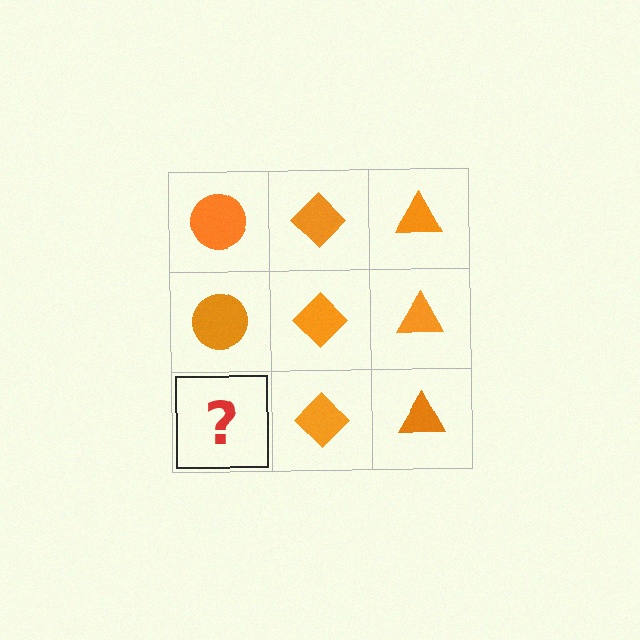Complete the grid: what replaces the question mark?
The question mark should be replaced with an orange circle.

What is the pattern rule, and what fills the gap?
The rule is that each column has a consistent shape. The gap should be filled with an orange circle.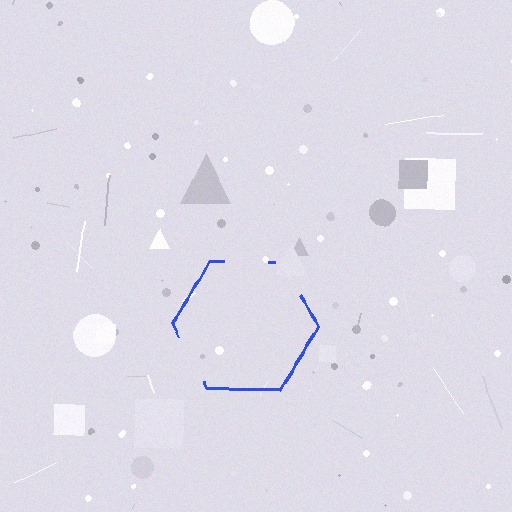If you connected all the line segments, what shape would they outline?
They would outline a hexagon.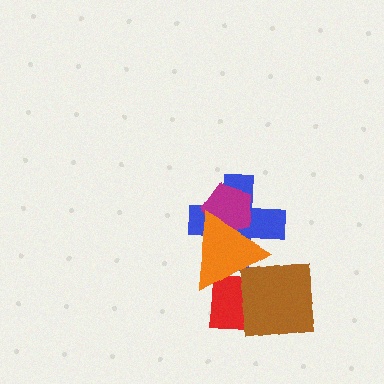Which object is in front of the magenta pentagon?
The orange triangle is in front of the magenta pentagon.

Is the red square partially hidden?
Yes, it is partially covered by another shape.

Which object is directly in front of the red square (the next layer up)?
The brown square is directly in front of the red square.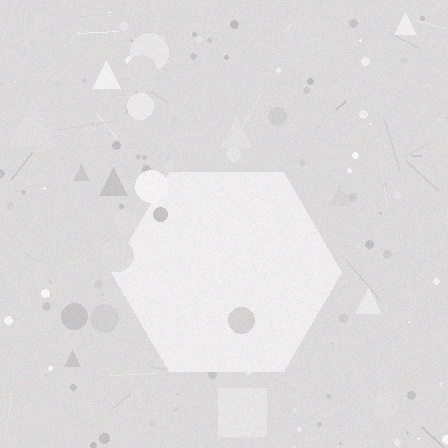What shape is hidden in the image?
A hexagon is hidden in the image.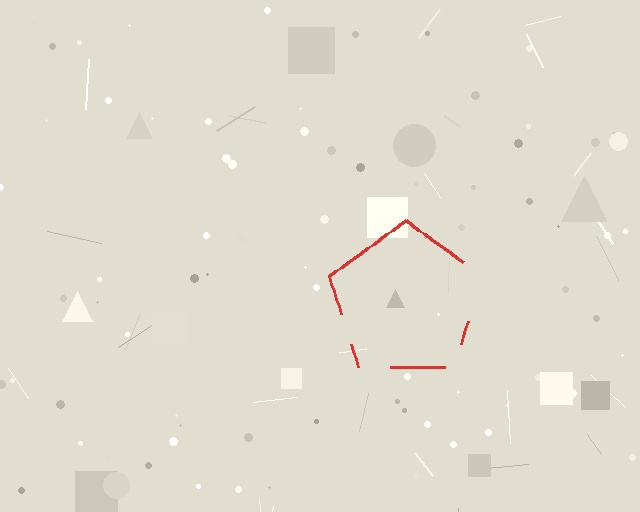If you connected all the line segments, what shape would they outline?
They would outline a pentagon.